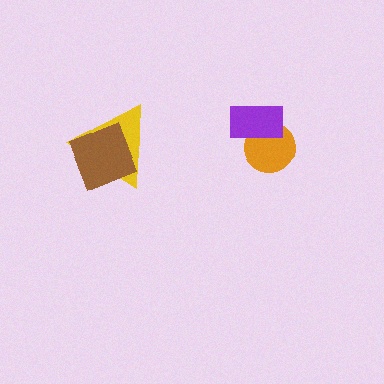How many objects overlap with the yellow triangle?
1 object overlaps with the yellow triangle.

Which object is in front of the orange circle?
The purple rectangle is in front of the orange circle.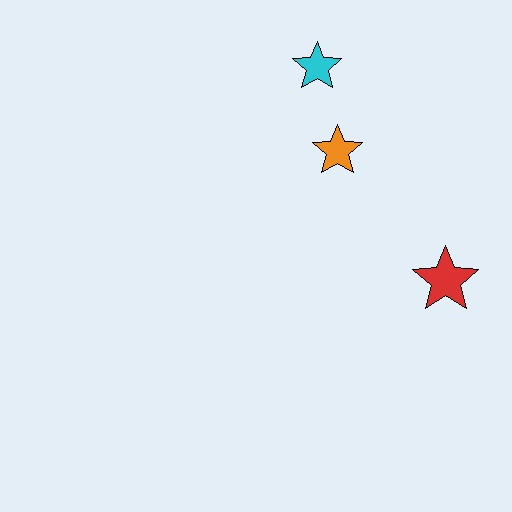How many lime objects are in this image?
There are no lime objects.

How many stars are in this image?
There are 3 stars.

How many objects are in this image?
There are 3 objects.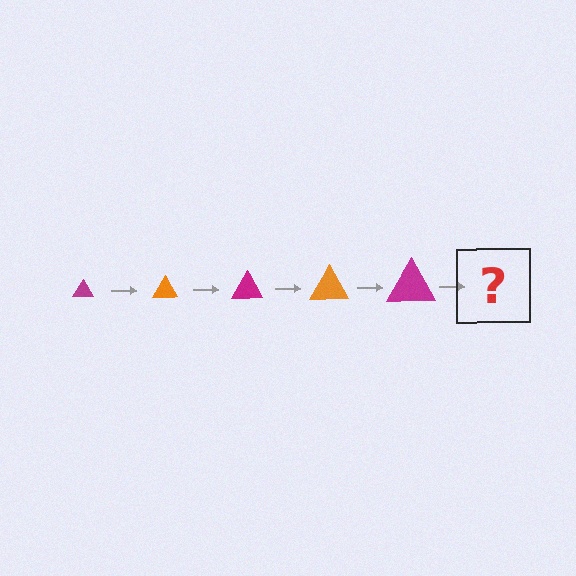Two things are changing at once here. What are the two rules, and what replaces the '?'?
The two rules are that the triangle grows larger each step and the color cycles through magenta and orange. The '?' should be an orange triangle, larger than the previous one.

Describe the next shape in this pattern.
It should be an orange triangle, larger than the previous one.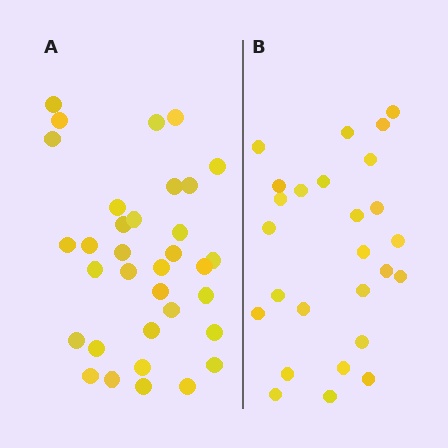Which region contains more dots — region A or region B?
Region A (the left region) has more dots.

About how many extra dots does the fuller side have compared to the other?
Region A has roughly 8 or so more dots than region B.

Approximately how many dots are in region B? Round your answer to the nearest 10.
About 30 dots. (The exact count is 26, which rounds to 30.)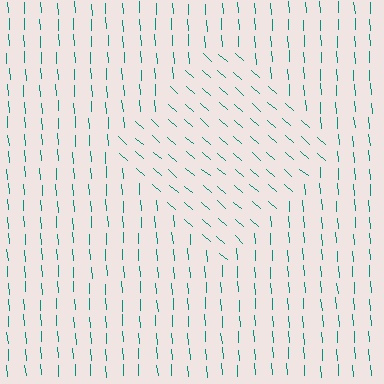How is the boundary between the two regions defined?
The boundary is defined purely by a change in line orientation (approximately 45 degrees difference). All lines are the same color and thickness.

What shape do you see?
I see a diamond.